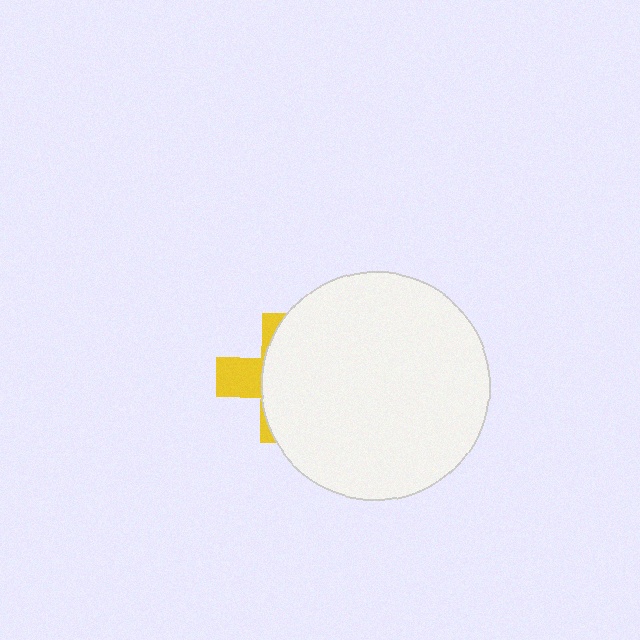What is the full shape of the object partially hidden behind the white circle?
The partially hidden object is a yellow cross.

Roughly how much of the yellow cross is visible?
A small part of it is visible (roughly 31%).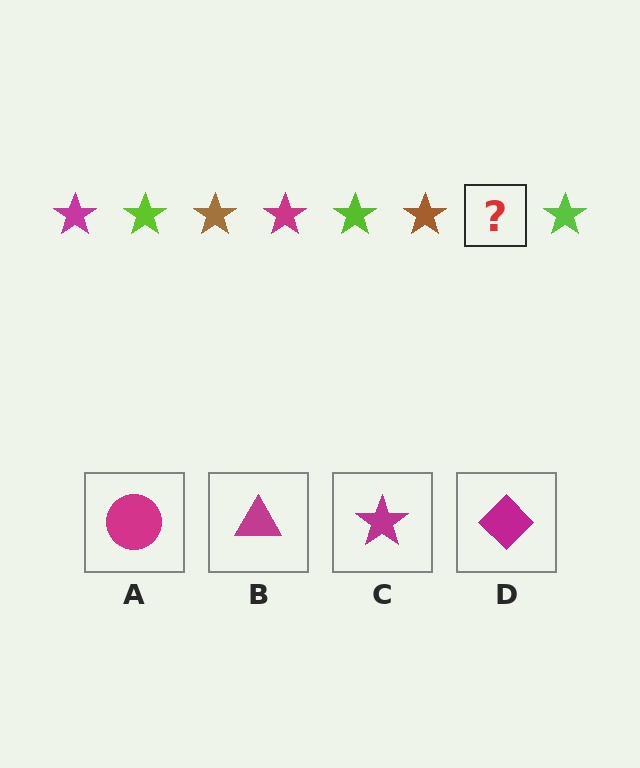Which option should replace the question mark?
Option C.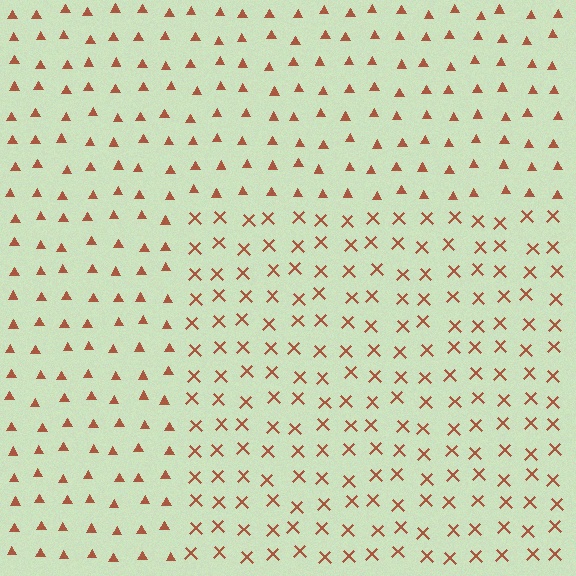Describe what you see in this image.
The image is filled with small brown elements arranged in a uniform grid. A rectangle-shaped region contains X marks, while the surrounding area contains triangles. The boundary is defined purely by the change in element shape.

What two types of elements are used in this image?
The image uses X marks inside the rectangle region and triangles outside it.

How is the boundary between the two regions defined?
The boundary is defined by a change in element shape: X marks inside vs. triangles outside. All elements share the same color and spacing.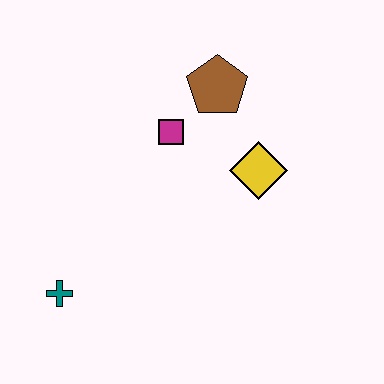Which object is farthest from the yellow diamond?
The teal cross is farthest from the yellow diamond.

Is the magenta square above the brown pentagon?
No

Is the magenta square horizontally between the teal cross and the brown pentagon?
Yes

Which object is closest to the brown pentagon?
The magenta square is closest to the brown pentagon.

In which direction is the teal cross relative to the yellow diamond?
The teal cross is to the left of the yellow diamond.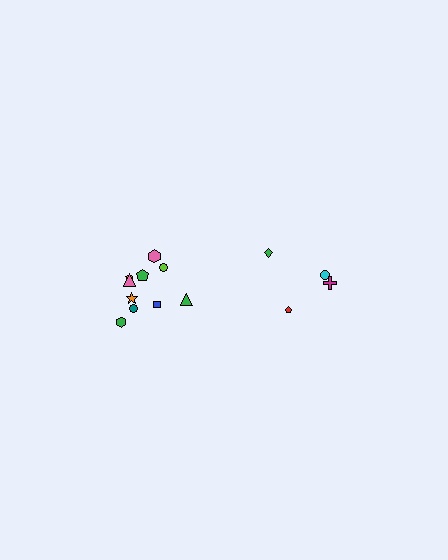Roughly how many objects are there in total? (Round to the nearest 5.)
Roughly 15 objects in total.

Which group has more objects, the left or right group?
The left group.